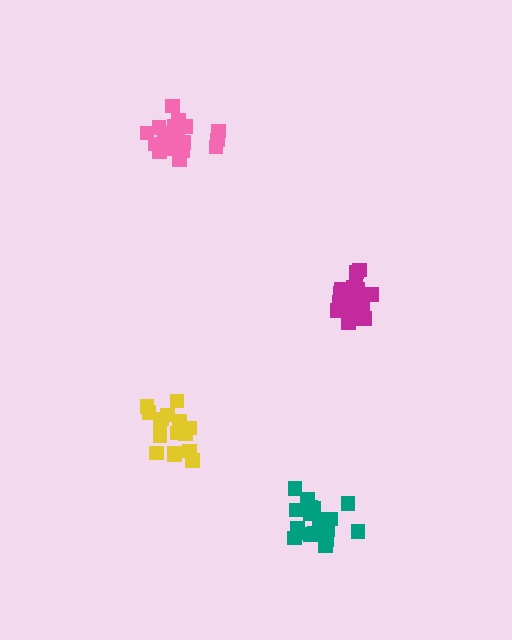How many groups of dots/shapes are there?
There are 4 groups.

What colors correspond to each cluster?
The clusters are colored: pink, magenta, teal, yellow.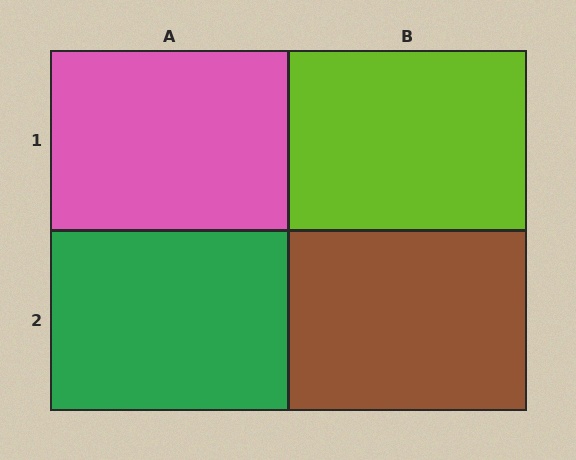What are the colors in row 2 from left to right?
Green, brown.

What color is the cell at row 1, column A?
Pink.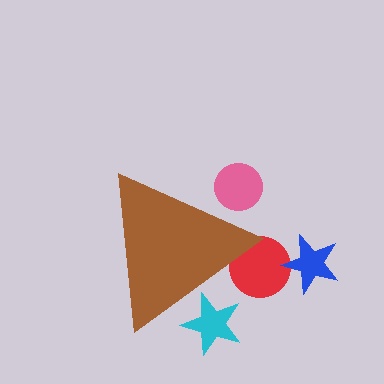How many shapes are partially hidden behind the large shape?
3 shapes are partially hidden.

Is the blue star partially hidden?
No, the blue star is fully visible.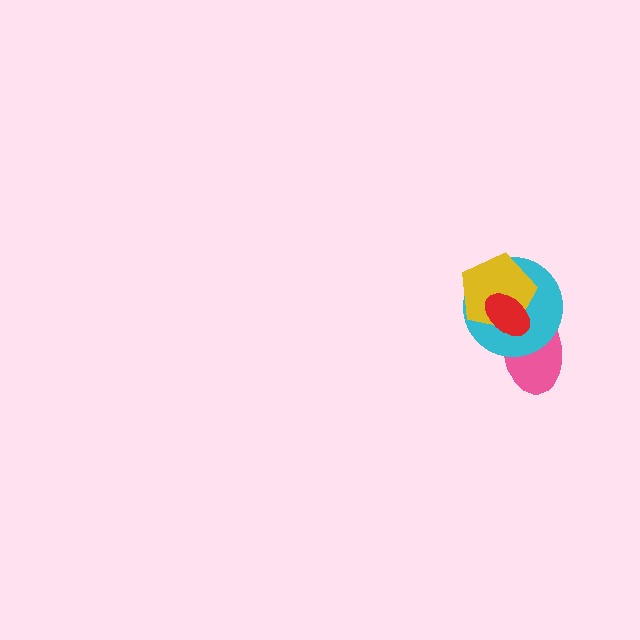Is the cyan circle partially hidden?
Yes, it is partially covered by another shape.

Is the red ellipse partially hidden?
No, no other shape covers it.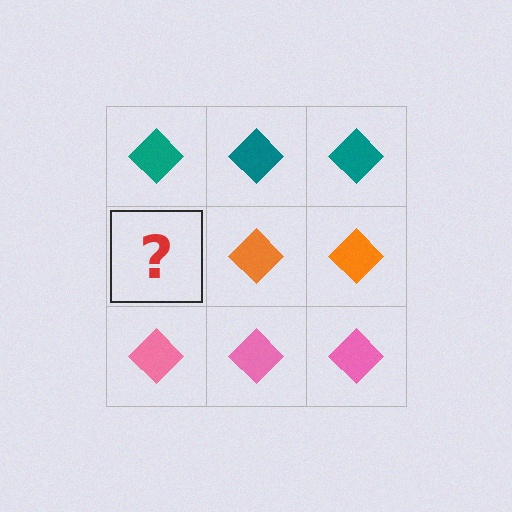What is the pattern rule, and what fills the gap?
The rule is that each row has a consistent color. The gap should be filled with an orange diamond.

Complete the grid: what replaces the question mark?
The question mark should be replaced with an orange diamond.